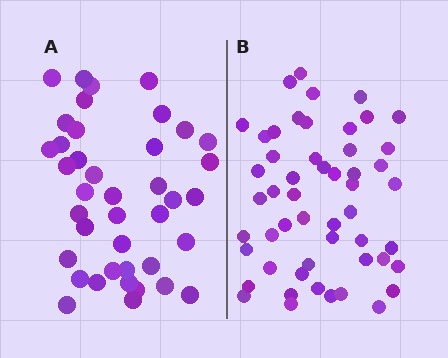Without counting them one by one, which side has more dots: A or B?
Region B (the right region) has more dots.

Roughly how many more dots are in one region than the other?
Region B has roughly 12 or so more dots than region A.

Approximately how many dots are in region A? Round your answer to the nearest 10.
About 40 dots.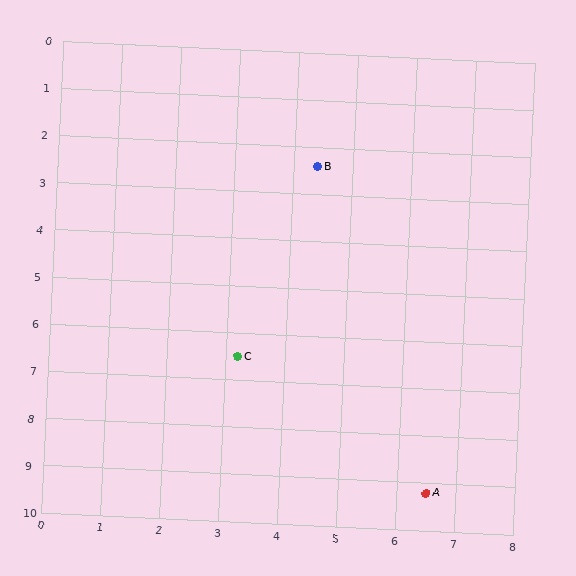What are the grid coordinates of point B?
Point B is at approximately (4.4, 2.4).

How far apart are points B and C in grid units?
Points B and C are about 4.3 grid units apart.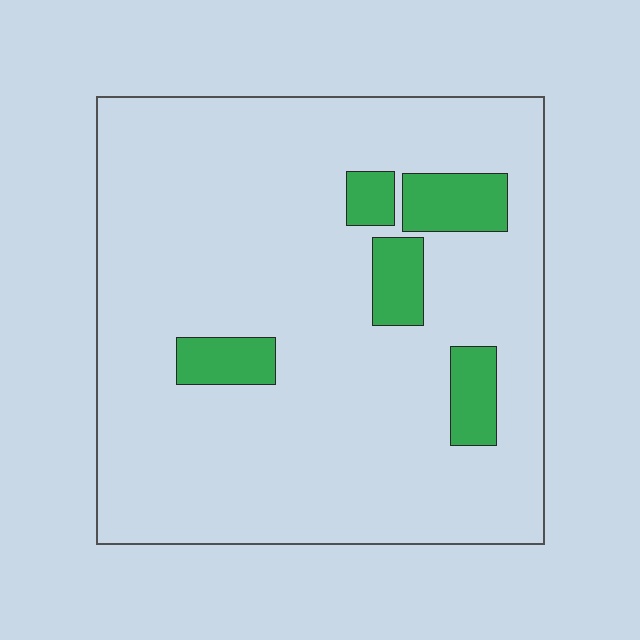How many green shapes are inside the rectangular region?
5.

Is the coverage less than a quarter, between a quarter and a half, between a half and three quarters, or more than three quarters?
Less than a quarter.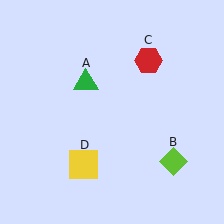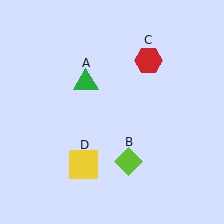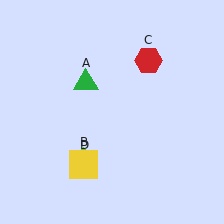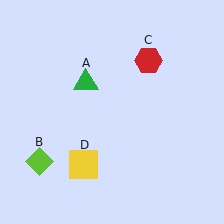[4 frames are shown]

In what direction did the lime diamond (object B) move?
The lime diamond (object B) moved left.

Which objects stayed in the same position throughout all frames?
Green triangle (object A) and red hexagon (object C) and yellow square (object D) remained stationary.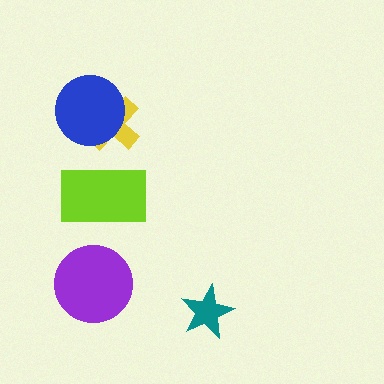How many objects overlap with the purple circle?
0 objects overlap with the purple circle.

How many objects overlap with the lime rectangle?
0 objects overlap with the lime rectangle.